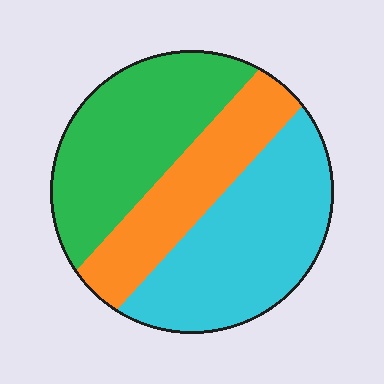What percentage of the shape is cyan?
Cyan takes up about two fifths (2/5) of the shape.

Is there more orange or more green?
Green.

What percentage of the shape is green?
Green takes up between a third and a half of the shape.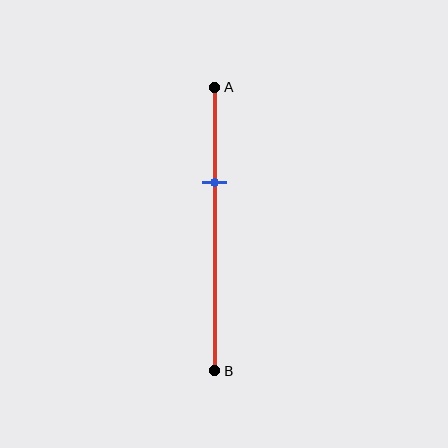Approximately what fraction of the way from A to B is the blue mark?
The blue mark is approximately 35% of the way from A to B.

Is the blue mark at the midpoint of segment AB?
No, the mark is at about 35% from A, not at the 50% midpoint.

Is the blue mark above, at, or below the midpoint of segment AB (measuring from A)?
The blue mark is above the midpoint of segment AB.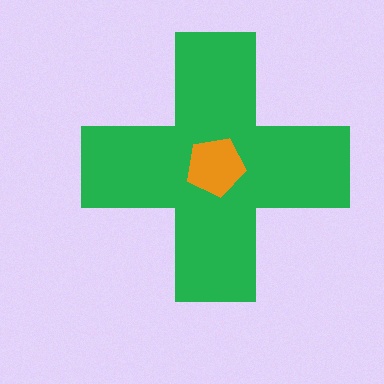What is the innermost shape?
The orange pentagon.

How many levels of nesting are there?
2.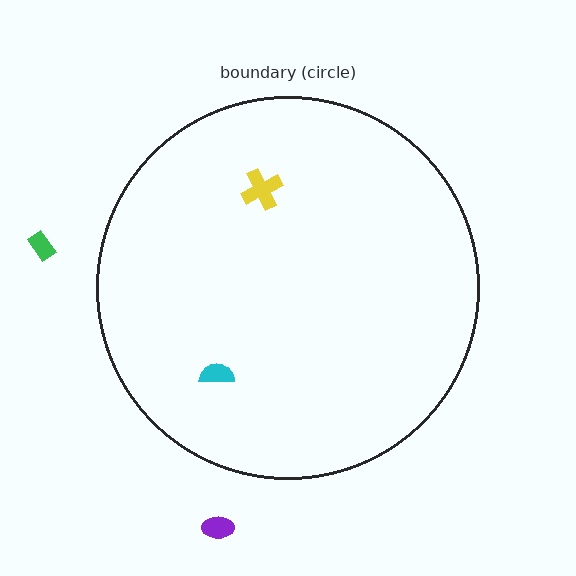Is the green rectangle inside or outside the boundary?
Outside.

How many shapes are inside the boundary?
2 inside, 2 outside.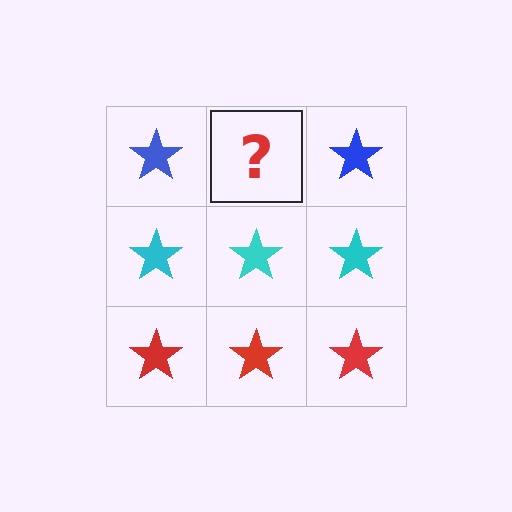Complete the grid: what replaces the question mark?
The question mark should be replaced with a blue star.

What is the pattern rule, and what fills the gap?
The rule is that each row has a consistent color. The gap should be filled with a blue star.